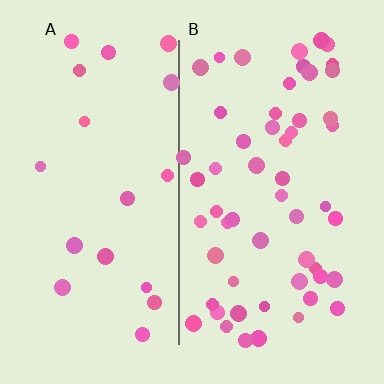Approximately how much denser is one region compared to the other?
Approximately 2.9× — region B over region A.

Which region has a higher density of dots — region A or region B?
B (the right).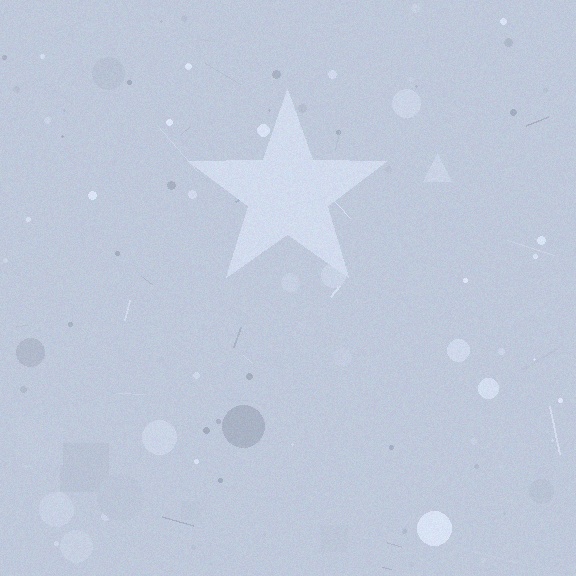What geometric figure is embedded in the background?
A star is embedded in the background.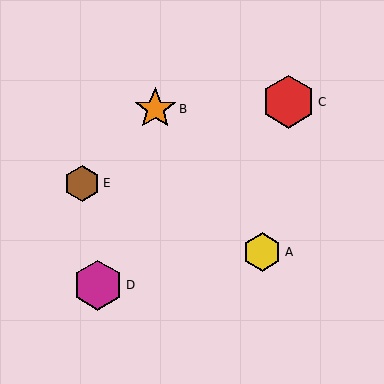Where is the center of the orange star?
The center of the orange star is at (155, 109).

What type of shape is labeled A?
Shape A is a yellow hexagon.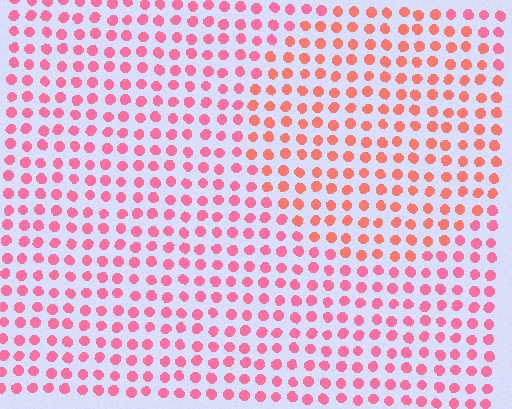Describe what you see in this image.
The image is filled with small pink elements in a uniform arrangement. A circle-shaped region is visible where the elements are tinted to a slightly different hue, forming a subtle color boundary.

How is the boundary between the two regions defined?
The boundary is defined purely by a slight shift in hue (about 25 degrees). Spacing, size, and orientation are identical on both sides.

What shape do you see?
I see a circle.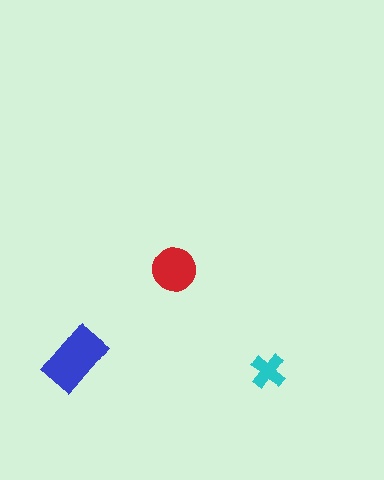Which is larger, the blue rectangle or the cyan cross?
The blue rectangle.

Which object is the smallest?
The cyan cross.